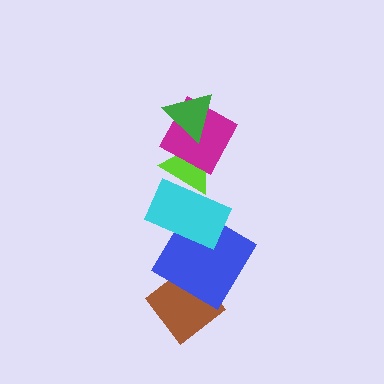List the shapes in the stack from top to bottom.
From top to bottom: the green triangle, the magenta square, the lime triangle, the cyan rectangle, the blue diamond, the brown diamond.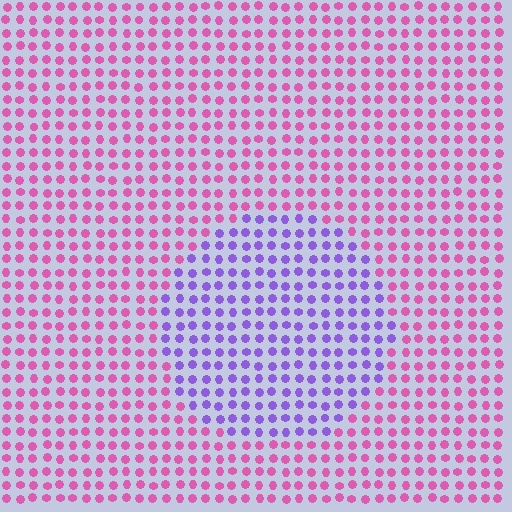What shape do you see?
I see a circle.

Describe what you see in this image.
The image is filled with small pink elements in a uniform arrangement. A circle-shaped region is visible where the elements are tinted to a slightly different hue, forming a subtle color boundary.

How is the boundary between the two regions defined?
The boundary is defined purely by a slight shift in hue (about 56 degrees). Spacing, size, and orientation are identical on both sides.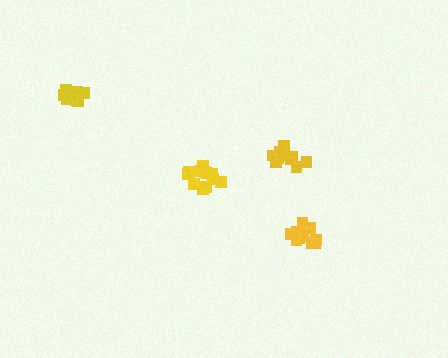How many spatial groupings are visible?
There are 4 spatial groupings.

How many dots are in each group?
Group 1: 12 dots, Group 2: 11 dots, Group 3: 11 dots, Group 4: 8 dots (42 total).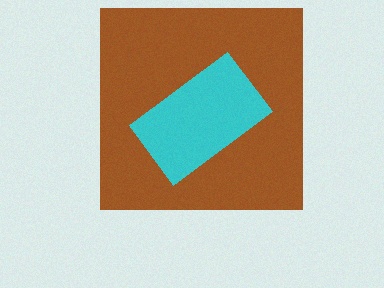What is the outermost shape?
The brown square.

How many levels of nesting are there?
2.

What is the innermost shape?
The cyan rectangle.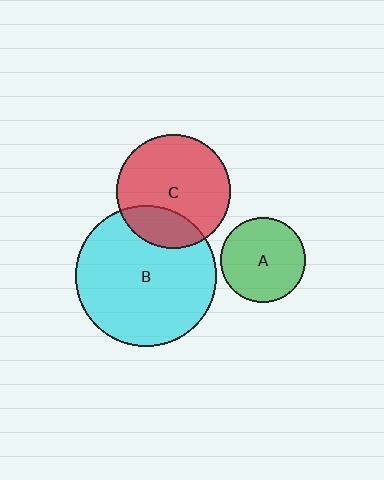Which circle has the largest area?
Circle B (cyan).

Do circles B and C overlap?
Yes.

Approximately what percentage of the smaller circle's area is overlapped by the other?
Approximately 25%.